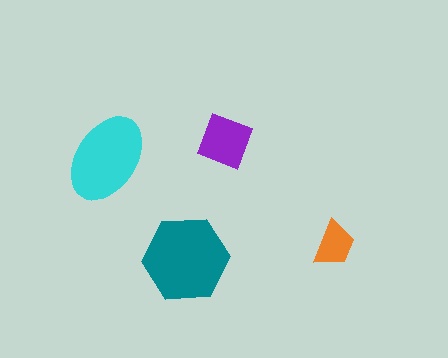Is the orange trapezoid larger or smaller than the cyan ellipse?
Smaller.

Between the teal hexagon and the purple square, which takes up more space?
The teal hexagon.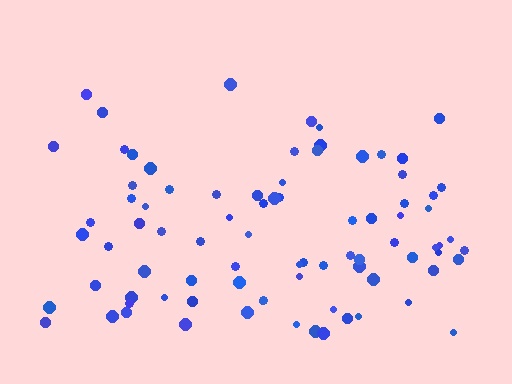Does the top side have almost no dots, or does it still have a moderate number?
Still a moderate number, just noticeably fewer than the bottom.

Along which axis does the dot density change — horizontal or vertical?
Vertical.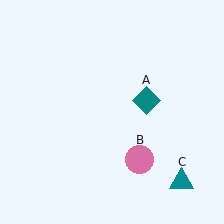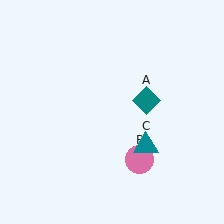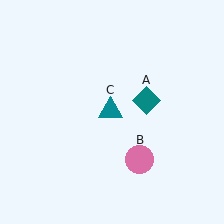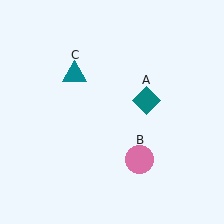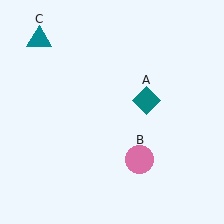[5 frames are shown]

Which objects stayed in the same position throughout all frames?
Teal diamond (object A) and pink circle (object B) remained stationary.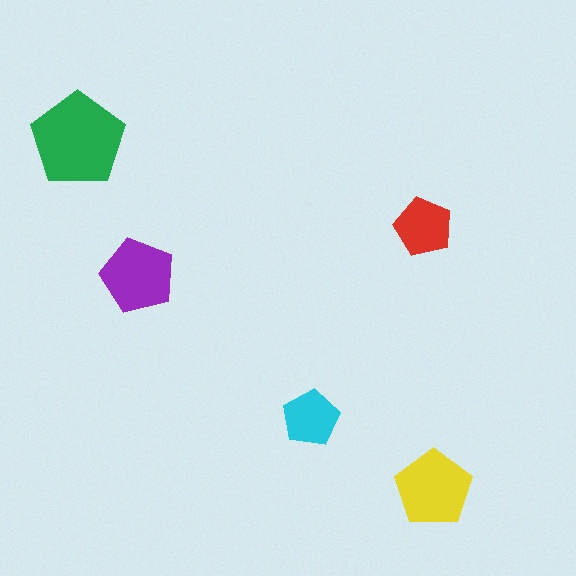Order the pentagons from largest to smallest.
the green one, the yellow one, the purple one, the red one, the cyan one.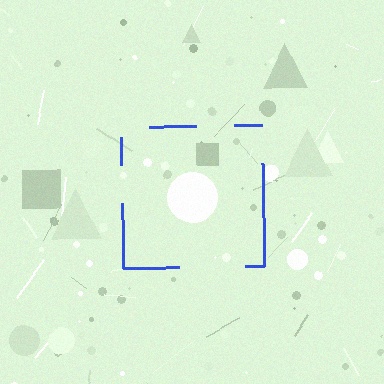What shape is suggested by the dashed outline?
The dashed outline suggests a square.